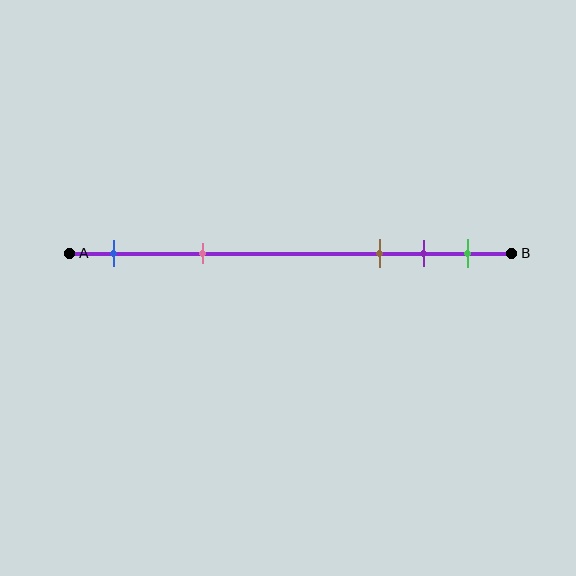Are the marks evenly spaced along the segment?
No, the marks are not evenly spaced.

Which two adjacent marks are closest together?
The purple and green marks are the closest adjacent pair.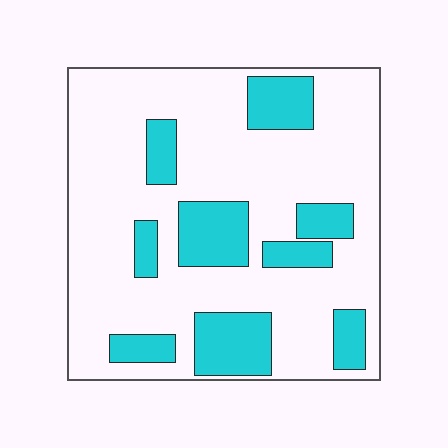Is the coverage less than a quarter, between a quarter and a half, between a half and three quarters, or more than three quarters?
Between a quarter and a half.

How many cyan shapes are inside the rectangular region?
9.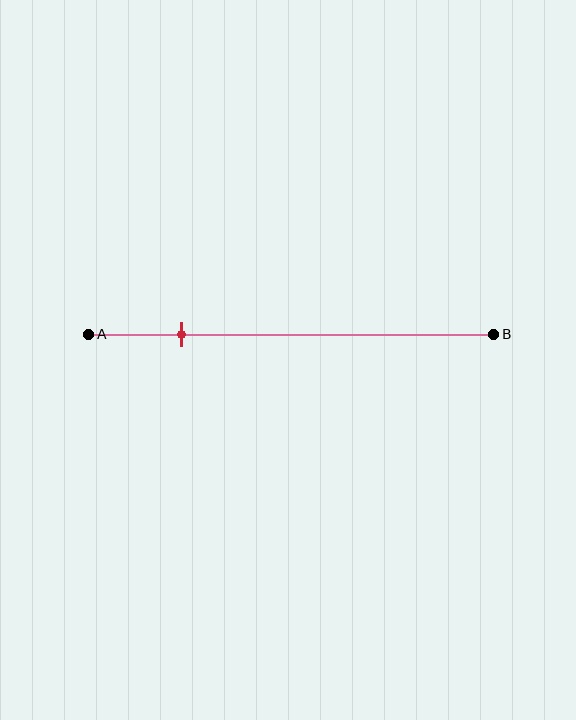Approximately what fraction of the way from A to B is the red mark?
The red mark is approximately 25% of the way from A to B.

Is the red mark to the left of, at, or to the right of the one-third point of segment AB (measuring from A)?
The red mark is to the left of the one-third point of segment AB.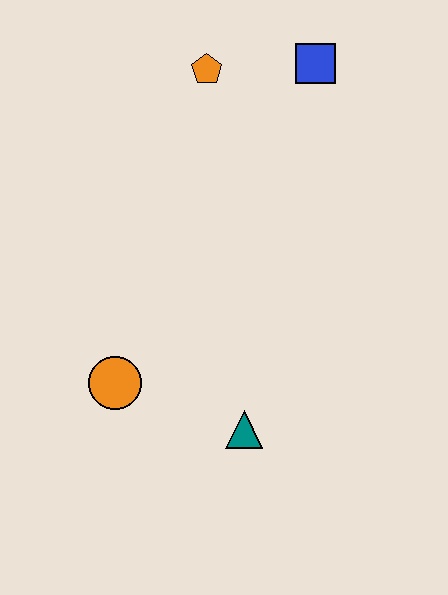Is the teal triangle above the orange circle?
No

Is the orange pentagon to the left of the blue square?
Yes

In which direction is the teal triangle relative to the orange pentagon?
The teal triangle is below the orange pentagon.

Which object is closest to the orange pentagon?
The blue square is closest to the orange pentagon.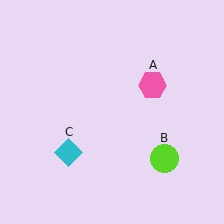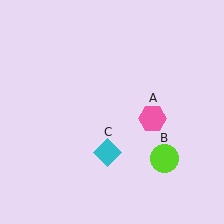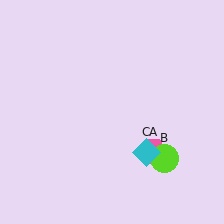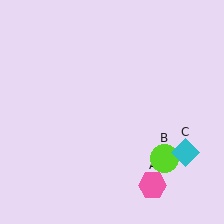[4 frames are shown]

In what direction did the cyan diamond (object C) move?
The cyan diamond (object C) moved right.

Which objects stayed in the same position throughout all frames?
Lime circle (object B) remained stationary.